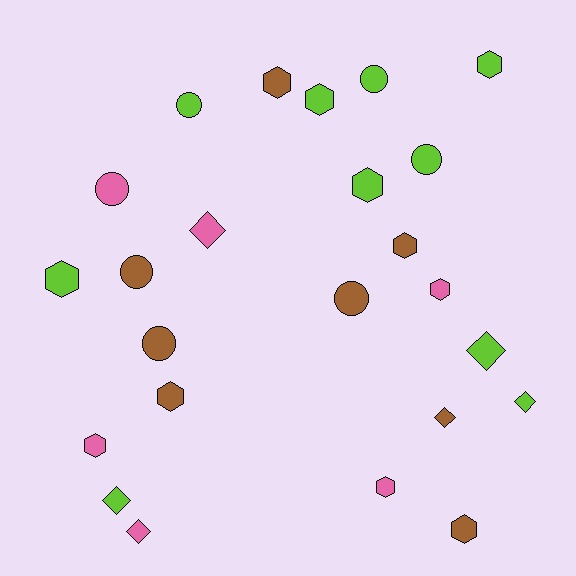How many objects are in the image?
There are 24 objects.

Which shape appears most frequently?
Hexagon, with 11 objects.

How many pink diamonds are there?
There are 2 pink diamonds.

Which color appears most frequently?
Lime, with 10 objects.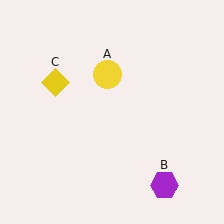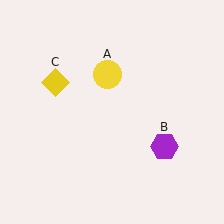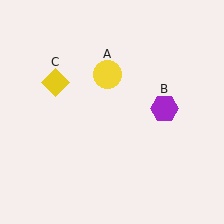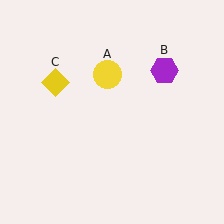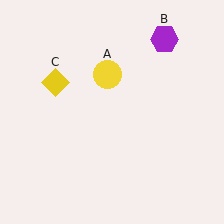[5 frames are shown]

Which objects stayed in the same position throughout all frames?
Yellow circle (object A) and yellow diamond (object C) remained stationary.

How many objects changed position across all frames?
1 object changed position: purple hexagon (object B).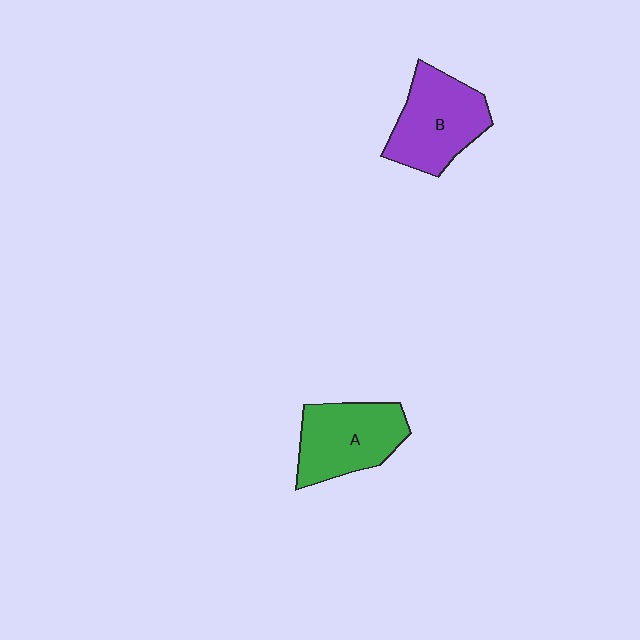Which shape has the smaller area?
Shape A (green).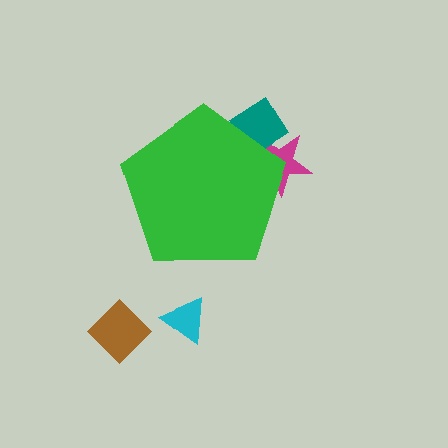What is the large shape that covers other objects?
A green pentagon.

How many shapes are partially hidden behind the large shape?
2 shapes are partially hidden.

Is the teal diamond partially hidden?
Yes, the teal diamond is partially hidden behind the green pentagon.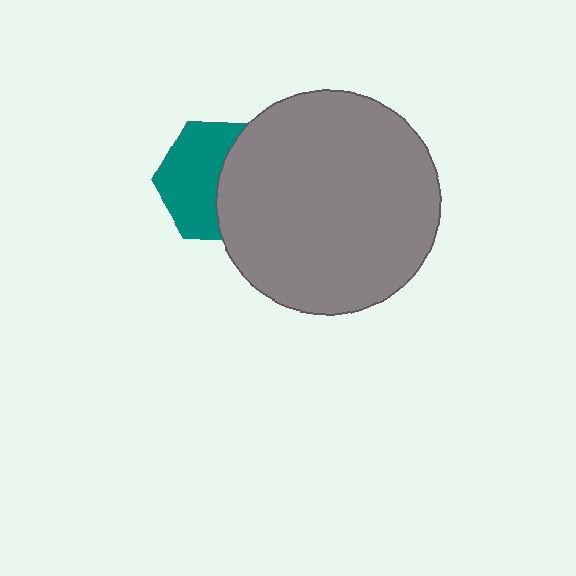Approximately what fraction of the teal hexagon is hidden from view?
Roughly 46% of the teal hexagon is hidden behind the gray circle.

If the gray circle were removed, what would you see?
You would see the complete teal hexagon.